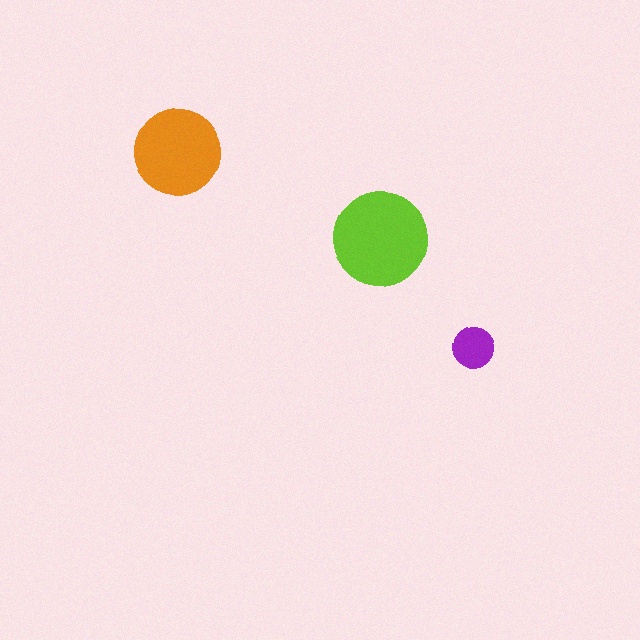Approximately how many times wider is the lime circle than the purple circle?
About 2.5 times wider.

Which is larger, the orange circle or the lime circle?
The lime one.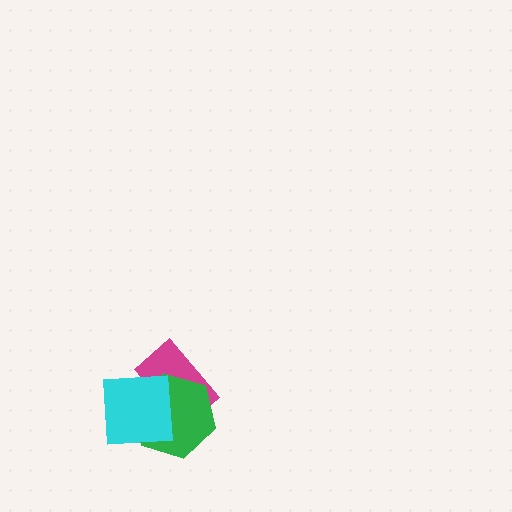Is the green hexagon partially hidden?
Yes, it is partially covered by another shape.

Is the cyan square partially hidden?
No, no other shape covers it.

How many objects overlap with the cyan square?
2 objects overlap with the cyan square.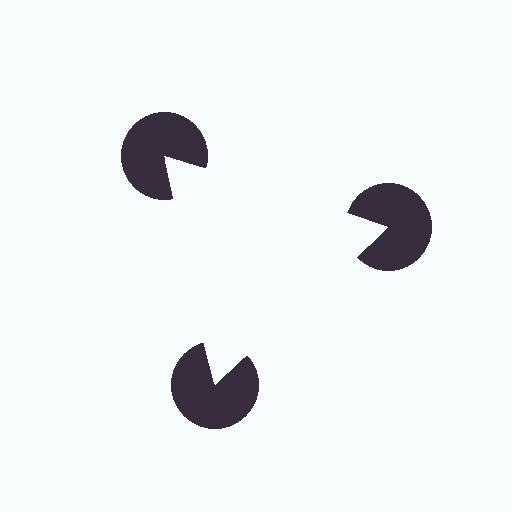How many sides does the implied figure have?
3 sides.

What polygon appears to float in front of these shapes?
An illusory triangle — its edges are inferred from the aligned wedge cuts in the pac-man discs, not physically drawn.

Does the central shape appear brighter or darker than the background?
It typically appears slightly brighter than the background, even though no actual brightness change is drawn.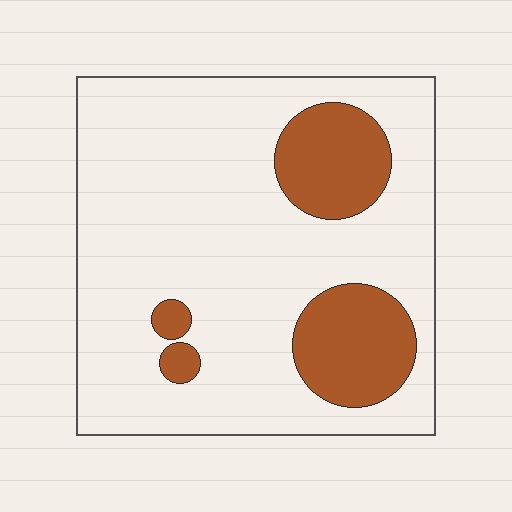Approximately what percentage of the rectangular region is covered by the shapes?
Approximately 20%.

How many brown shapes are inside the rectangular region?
4.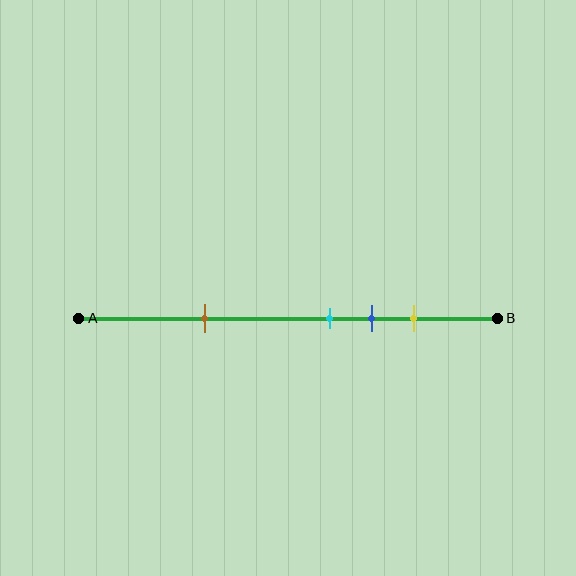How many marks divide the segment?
There are 4 marks dividing the segment.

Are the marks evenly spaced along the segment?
No, the marks are not evenly spaced.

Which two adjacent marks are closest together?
The cyan and blue marks are the closest adjacent pair.